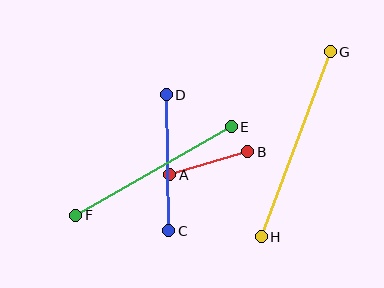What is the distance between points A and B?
The distance is approximately 81 pixels.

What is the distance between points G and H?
The distance is approximately 198 pixels.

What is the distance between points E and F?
The distance is approximately 179 pixels.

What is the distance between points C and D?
The distance is approximately 136 pixels.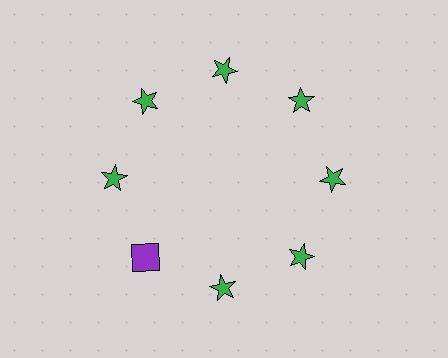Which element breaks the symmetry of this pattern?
The purple square at roughly the 8 o'clock position breaks the symmetry. All other shapes are green stars.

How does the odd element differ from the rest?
It differs in both color (purple instead of green) and shape (square instead of star).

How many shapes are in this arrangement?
There are 8 shapes arranged in a ring pattern.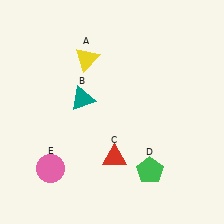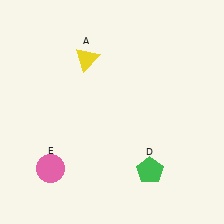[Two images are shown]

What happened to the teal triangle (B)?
The teal triangle (B) was removed in Image 2. It was in the top-left area of Image 1.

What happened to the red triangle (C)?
The red triangle (C) was removed in Image 2. It was in the bottom-right area of Image 1.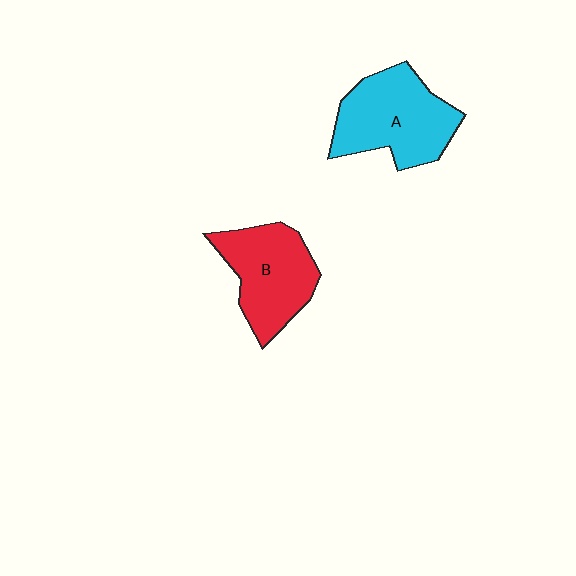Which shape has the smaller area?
Shape B (red).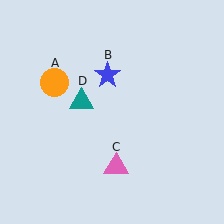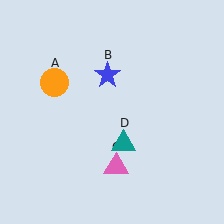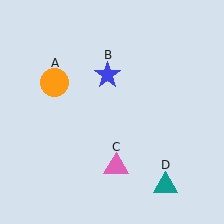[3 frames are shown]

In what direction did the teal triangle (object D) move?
The teal triangle (object D) moved down and to the right.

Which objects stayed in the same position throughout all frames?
Orange circle (object A) and blue star (object B) and pink triangle (object C) remained stationary.